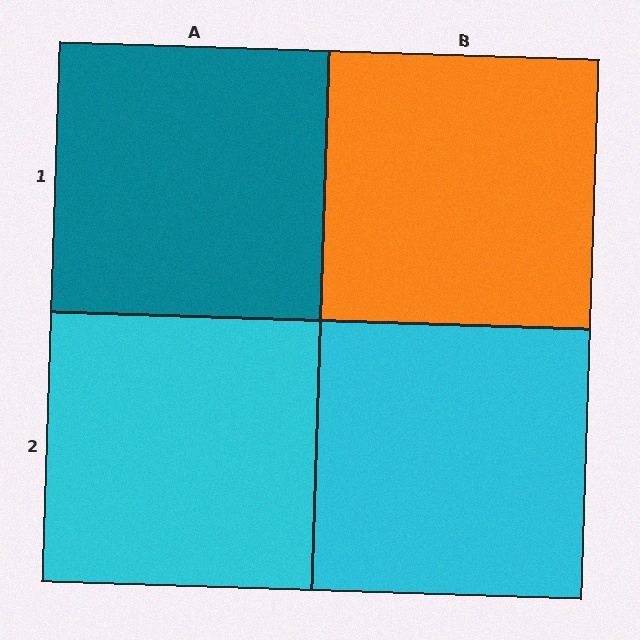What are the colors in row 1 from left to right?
Teal, orange.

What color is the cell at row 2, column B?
Cyan.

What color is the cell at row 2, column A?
Cyan.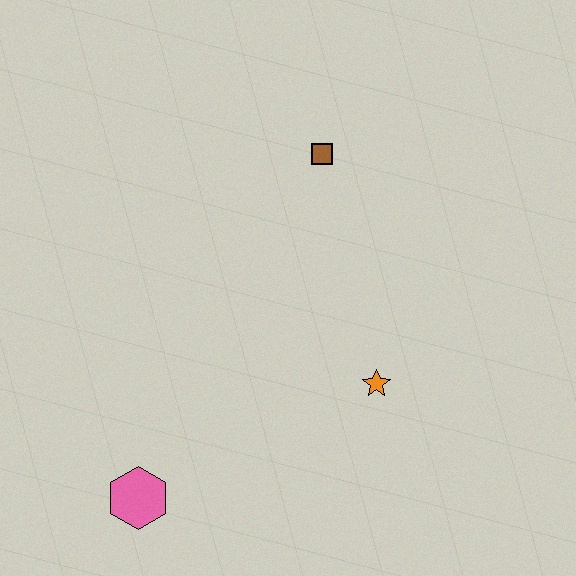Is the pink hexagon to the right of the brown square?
No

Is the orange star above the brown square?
No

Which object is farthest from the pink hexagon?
The brown square is farthest from the pink hexagon.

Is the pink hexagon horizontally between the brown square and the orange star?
No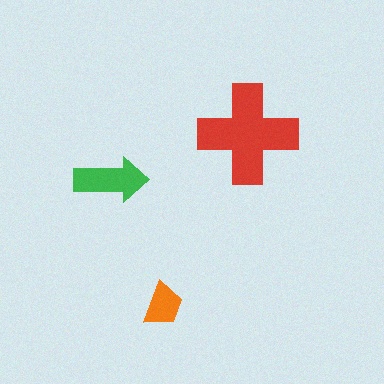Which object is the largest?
The red cross.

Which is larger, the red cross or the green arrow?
The red cross.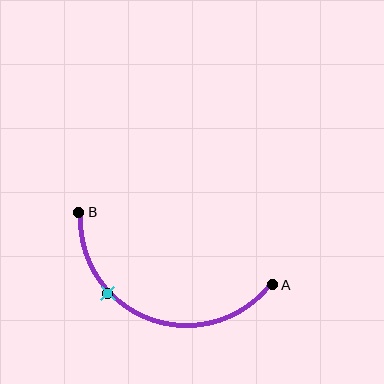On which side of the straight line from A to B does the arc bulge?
The arc bulges below the straight line connecting A and B.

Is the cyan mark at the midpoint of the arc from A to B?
No. The cyan mark lies on the arc but is closer to endpoint B. The arc midpoint would be at the point on the curve equidistant along the arc from both A and B.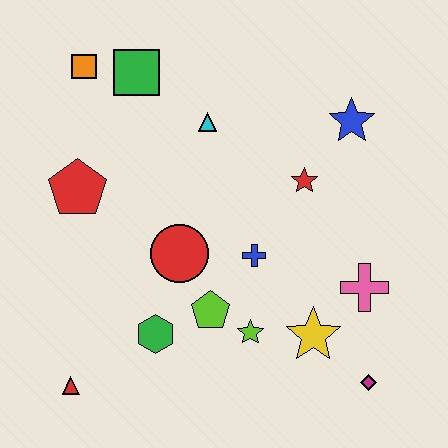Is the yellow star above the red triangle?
Yes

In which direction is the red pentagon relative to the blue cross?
The red pentagon is to the left of the blue cross.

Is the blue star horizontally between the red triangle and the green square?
No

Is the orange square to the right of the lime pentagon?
No